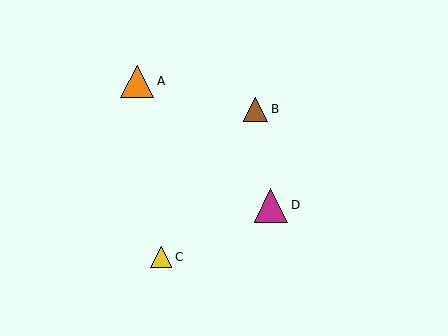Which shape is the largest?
The magenta triangle (labeled D) is the largest.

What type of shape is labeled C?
Shape C is a yellow triangle.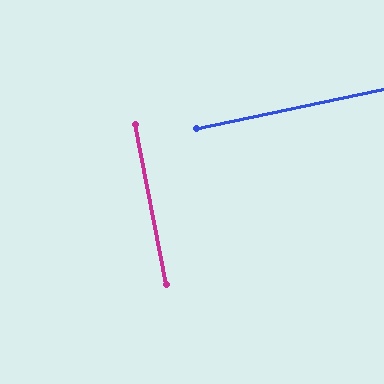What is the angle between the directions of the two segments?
Approximately 89 degrees.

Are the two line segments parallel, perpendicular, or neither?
Perpendicular — they meet at approximately 89°.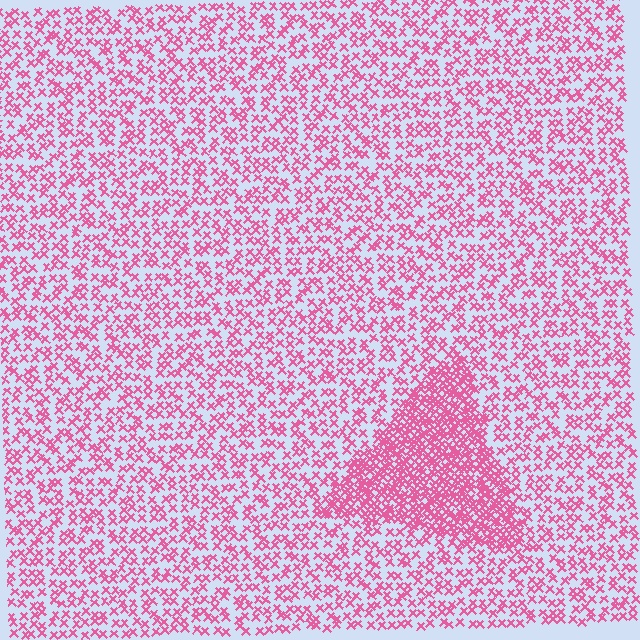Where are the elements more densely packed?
The elements are more densely packed inside the triangle boundary.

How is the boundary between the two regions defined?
The boundary is defined by a change in element density (approximately 2.3x ratio). All elements are the same color, size, and shape.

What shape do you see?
I see a triangle.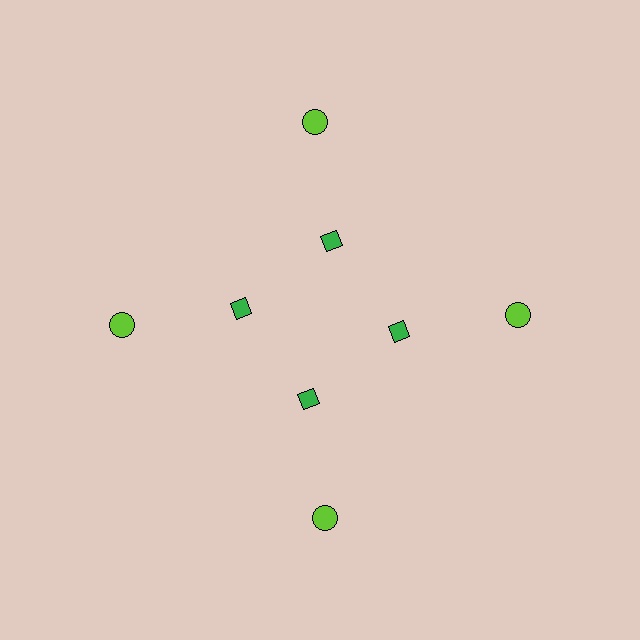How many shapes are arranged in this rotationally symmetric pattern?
There are 8 shapes, arranged in 4 groups of 2.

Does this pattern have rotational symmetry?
Yes, this pattern has 4-fold rotational symmetry. It looks the same after rotating 90 degrees around the center.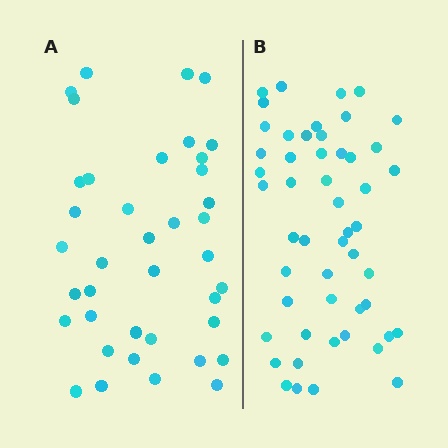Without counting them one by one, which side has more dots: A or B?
Region B (the right region) has more dots.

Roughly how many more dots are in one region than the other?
Region B has roughly 12 or so more dots than region A.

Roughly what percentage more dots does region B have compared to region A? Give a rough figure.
About 30% more.